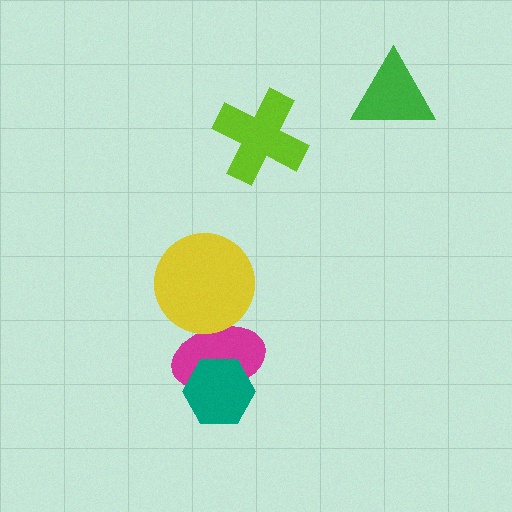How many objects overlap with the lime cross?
0 objects overlap with the lime cross.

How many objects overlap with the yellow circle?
1 object overlaps with the yellow circle.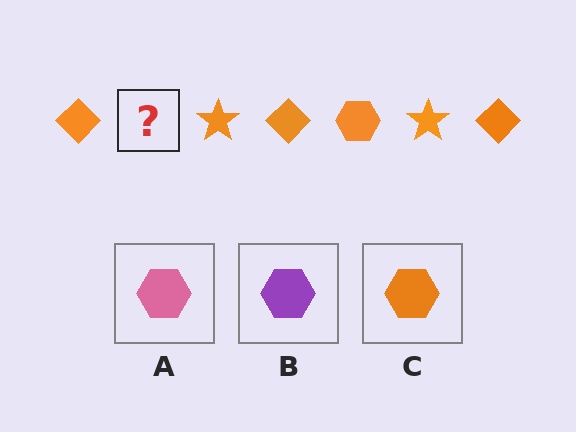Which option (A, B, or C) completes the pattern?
C.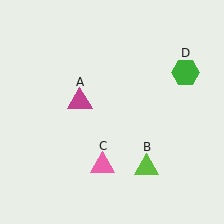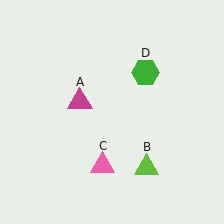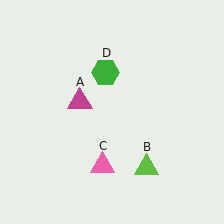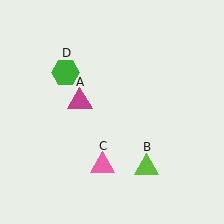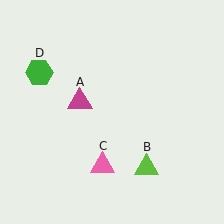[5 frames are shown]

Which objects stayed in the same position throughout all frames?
Magenta triangle (object A) and lime triangle (object B) and pink triangle (object C) remained stationary.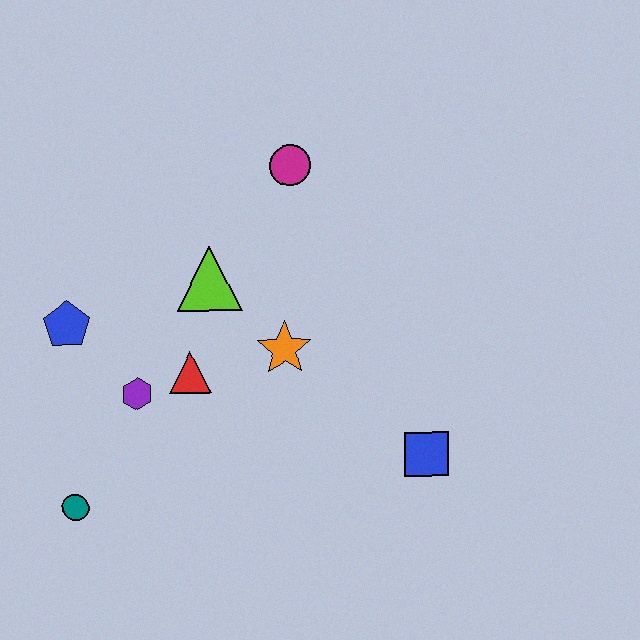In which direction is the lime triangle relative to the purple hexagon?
The lime triangle is above the purple hexagon.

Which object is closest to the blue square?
The orange star is closest to the blue square.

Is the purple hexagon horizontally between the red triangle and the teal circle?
Yes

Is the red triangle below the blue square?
No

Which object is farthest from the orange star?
The teal circle is farthest from the orange star.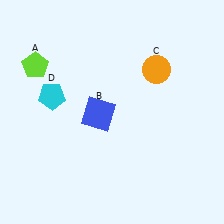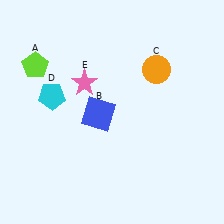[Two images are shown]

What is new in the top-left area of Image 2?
A pink star (E) was added in the top-left area of Image 2.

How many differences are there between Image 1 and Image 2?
There is 1 difference between the two images.